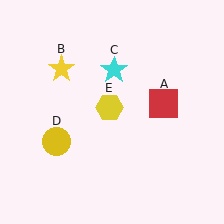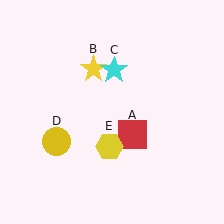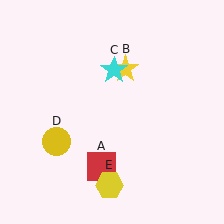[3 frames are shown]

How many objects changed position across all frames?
3 objects changed position: red square (object A), yellow star (object B), yellow hexagon (object E).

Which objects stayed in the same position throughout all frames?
Cyan star (object C) and yellow circle (object D) remained stationary.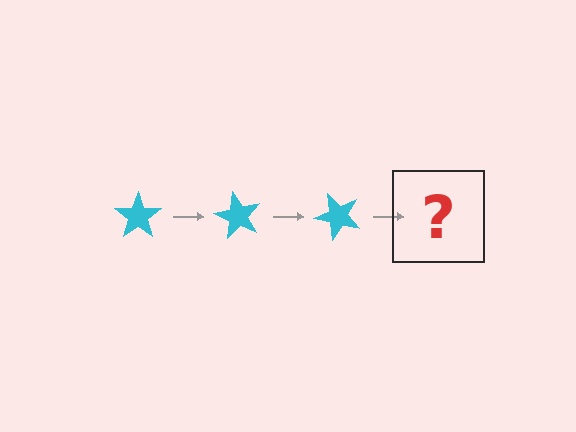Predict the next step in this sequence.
The next step is a cyan star rotated 180 degrees.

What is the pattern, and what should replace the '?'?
The pattern is that the star rotates 60 degrees each step. The '?' should be a cyan star rotated 180 degrees.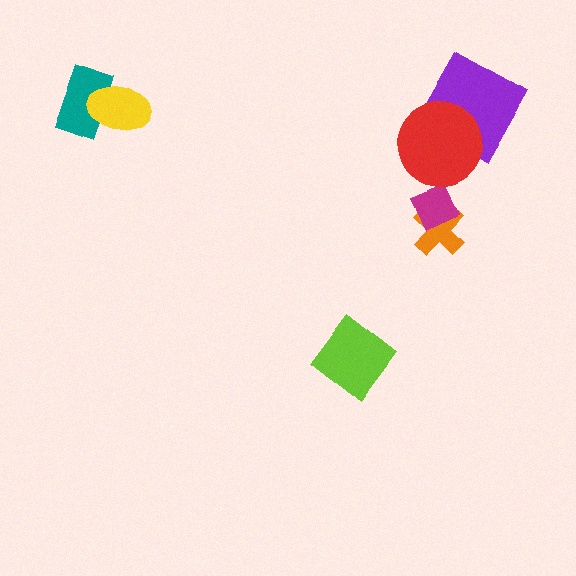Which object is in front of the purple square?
The red circle is in front of the purple square.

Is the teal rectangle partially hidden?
Yes, it is partially covered by another shape.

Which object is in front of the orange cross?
The magenta diamond is in front of the orange cross.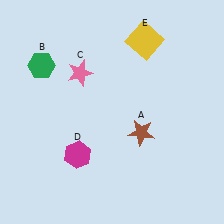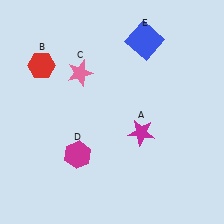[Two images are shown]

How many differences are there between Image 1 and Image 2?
There are 3 differences between the two images.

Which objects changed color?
A changed from brown to magenta. B changed from green to red. E changed from yellow to blue.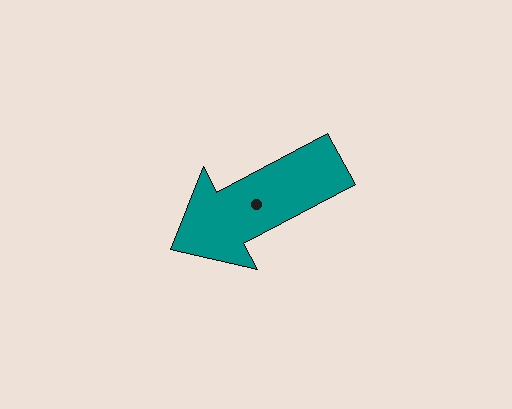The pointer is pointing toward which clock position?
Roughly 8 o'clock.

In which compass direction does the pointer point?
Southwest.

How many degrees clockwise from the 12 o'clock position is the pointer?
Approximately 242 degrees.